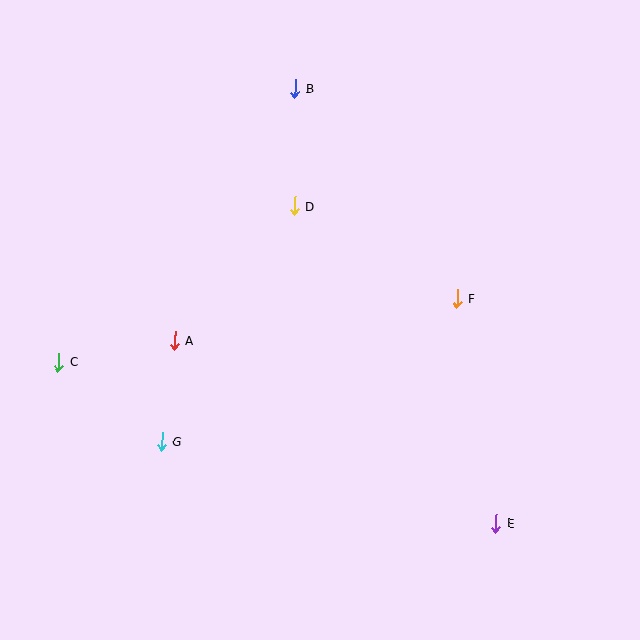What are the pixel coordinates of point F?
Point F is at (457, 299).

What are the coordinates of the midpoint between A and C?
The midpoint between A and C is at (116, 351).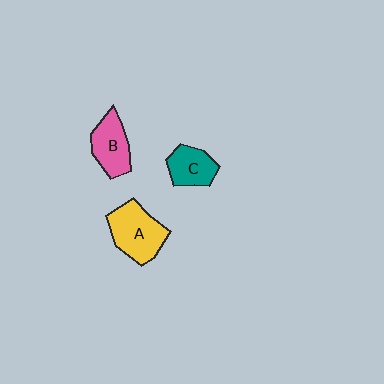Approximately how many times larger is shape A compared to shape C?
Approximately 1.5 times.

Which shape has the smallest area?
Shape C (teal).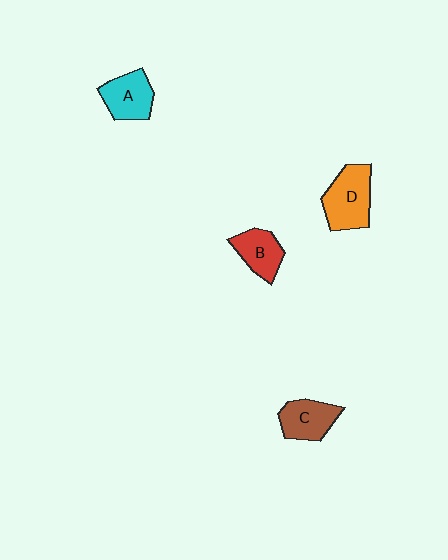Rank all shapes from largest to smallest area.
From largest to smallest: D (orange), A (cyan), C (brown), B (red).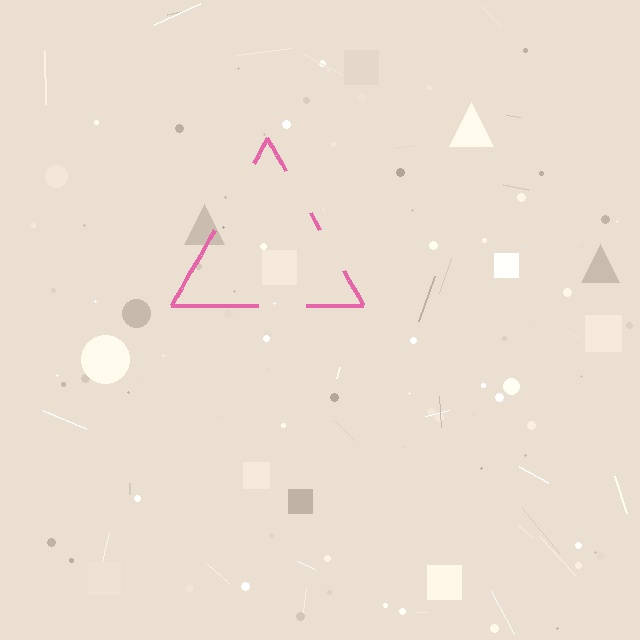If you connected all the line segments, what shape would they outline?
They would outline a triangle.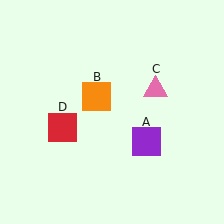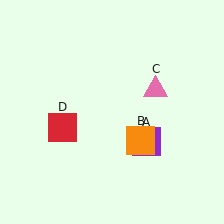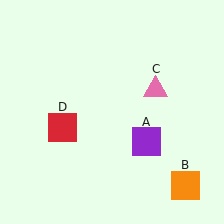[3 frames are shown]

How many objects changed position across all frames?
1 object changed position: orange square (object B).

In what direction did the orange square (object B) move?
The orange square (object B) moved down and to the right.